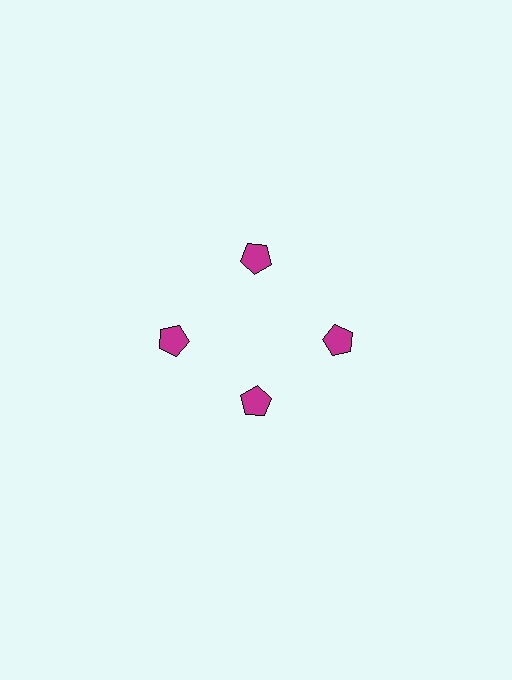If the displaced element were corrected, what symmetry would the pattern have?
It would have 4-fold rotational symmetry — the pattern would map onto itself every 90 degrees.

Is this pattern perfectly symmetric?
No. The 4 magenta pentagons are arranged in a ring, but one element near the 6 o'clock position is pulled inward toward the center, breaking the 4-fold rotational symmetry.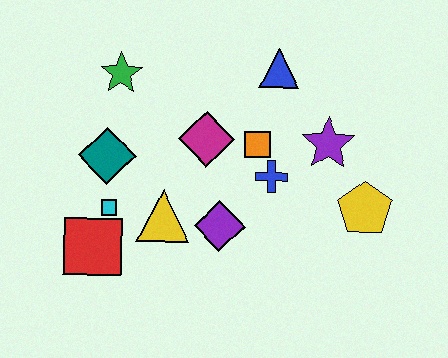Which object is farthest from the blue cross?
The red square is farthest from the blue cross.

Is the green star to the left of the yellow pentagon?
Yes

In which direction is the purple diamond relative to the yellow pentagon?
The purple diamond is to the left of the yellow pentagon.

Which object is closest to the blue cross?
The orange square is closest to the blue cross.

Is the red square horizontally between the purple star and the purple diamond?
No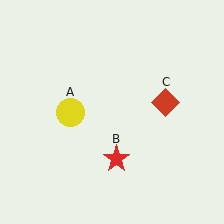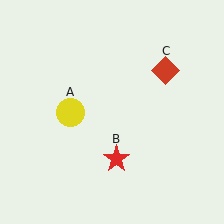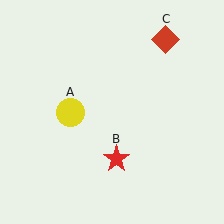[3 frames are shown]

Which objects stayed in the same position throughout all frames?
Yellow circle (object A) and red star (object B) remained stationary.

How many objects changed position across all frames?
1 object changed position: red diamond (object C).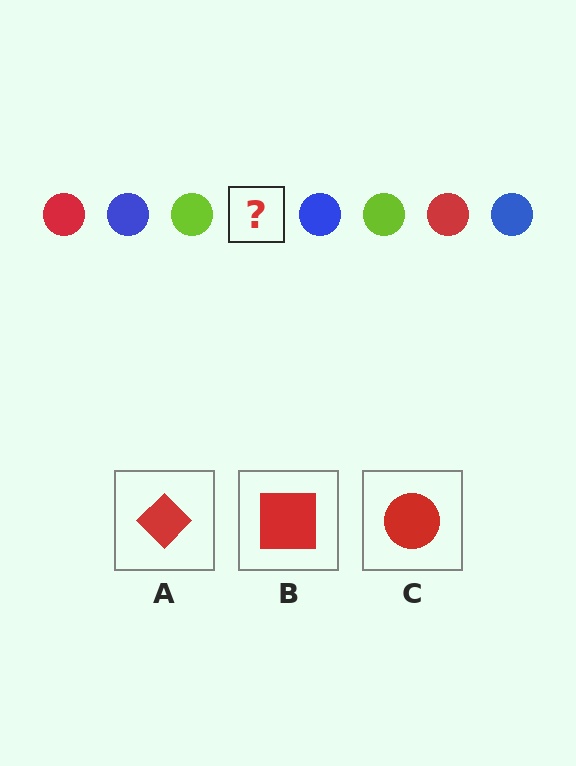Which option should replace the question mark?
Option C.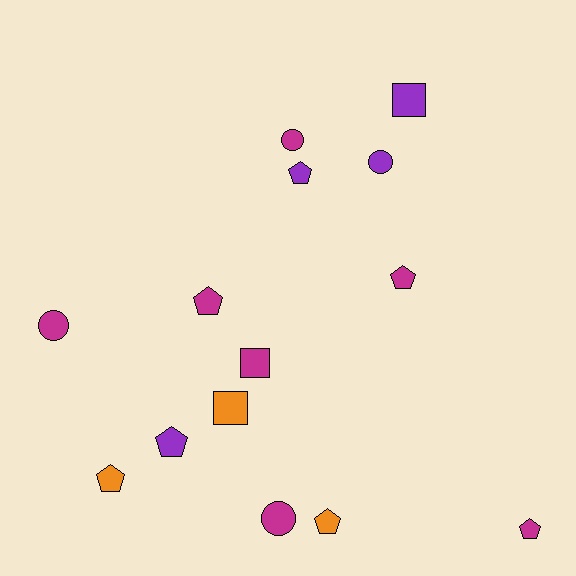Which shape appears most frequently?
Pentagon, with 7 objects.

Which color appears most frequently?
Magenta, with 7 objects.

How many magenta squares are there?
There is 1 magenta square.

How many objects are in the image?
There are 14 objects.